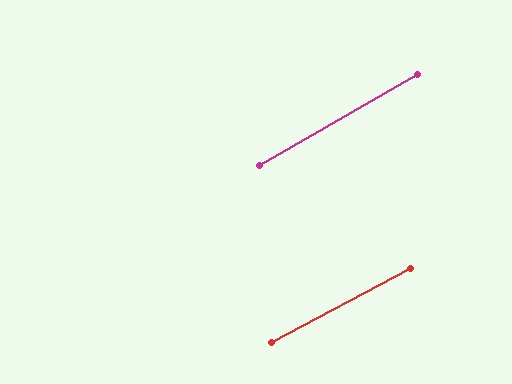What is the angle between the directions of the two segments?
Approximately 2 degrees.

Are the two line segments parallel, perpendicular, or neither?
Parallel — their directions differ by only 1.7°.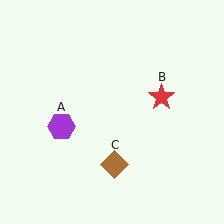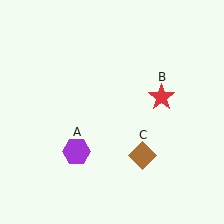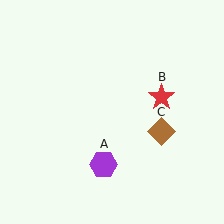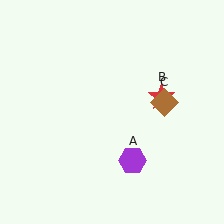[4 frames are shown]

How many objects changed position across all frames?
2 objects changed position: purple hexagon (object A), brown diamond (object C).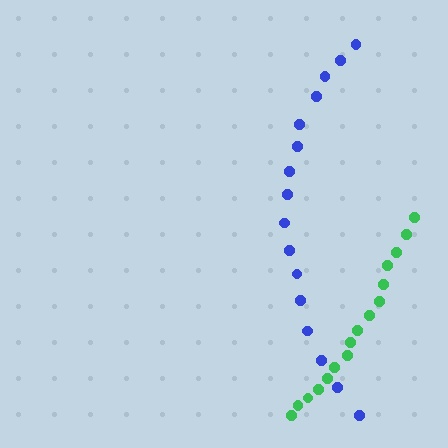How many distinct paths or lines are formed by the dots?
There are 2 distinct paths.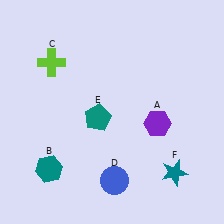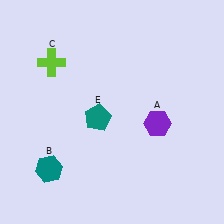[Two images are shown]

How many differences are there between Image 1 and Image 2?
There are 2 differences between the two images.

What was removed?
The blue circle (D), the teal star (F) were removed in Image 2.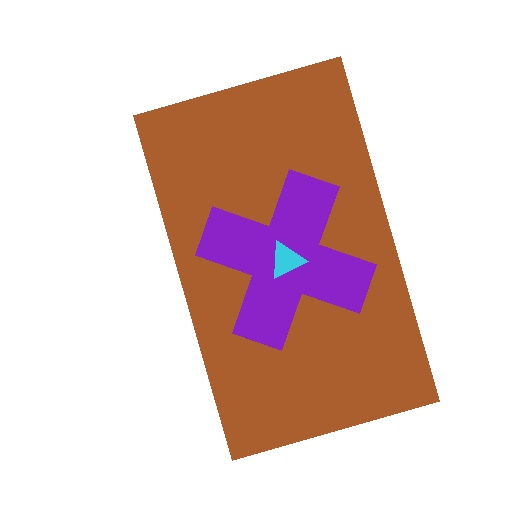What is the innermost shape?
The cyan triangle.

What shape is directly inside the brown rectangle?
The purple cross.